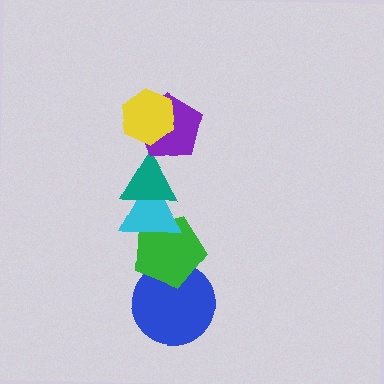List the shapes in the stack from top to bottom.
From top to bottom: the yellow hexagon, the purple pentagon, the teal triangle, the cyan triangle, the green pentagon, the blue circle.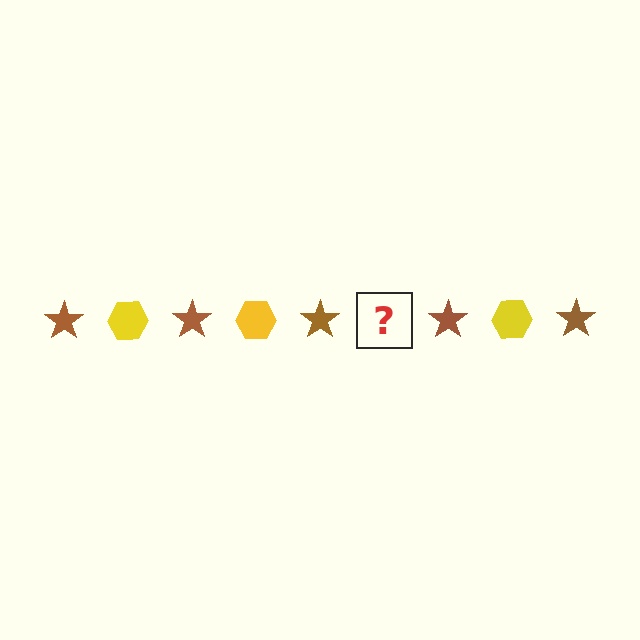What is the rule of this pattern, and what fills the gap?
The rule is that the pattern alternates between brown star and yellow hexagon. The gap should be filled with a yellow hexagon.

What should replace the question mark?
The question mark should be replaced with a yellow hexagon.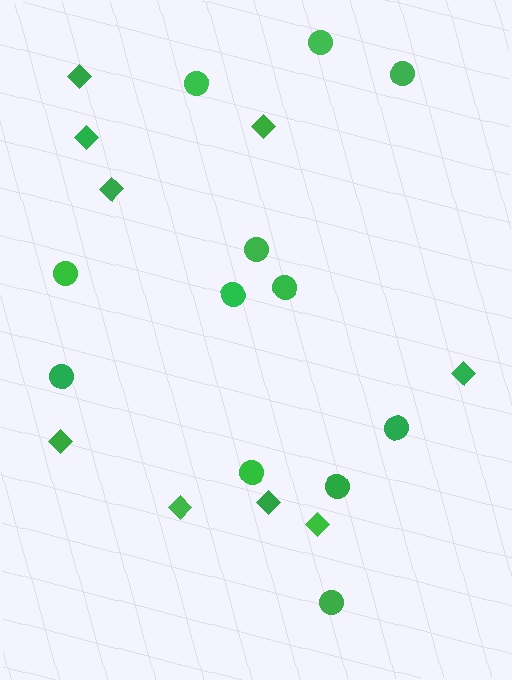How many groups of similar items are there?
There are 2 groups: one group of circles (12) and one group of diamonds (9).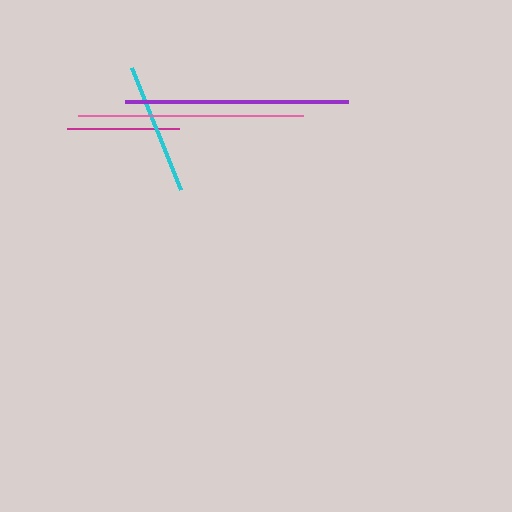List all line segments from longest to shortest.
From longest to shortest: pink, purple, cyan, magenta.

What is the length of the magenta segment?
The magenta segment is approximately 113 pixels long.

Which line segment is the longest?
The pink line is the longest at approximately 225 pixels.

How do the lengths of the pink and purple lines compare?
The pink and purple lines are approximately the same length.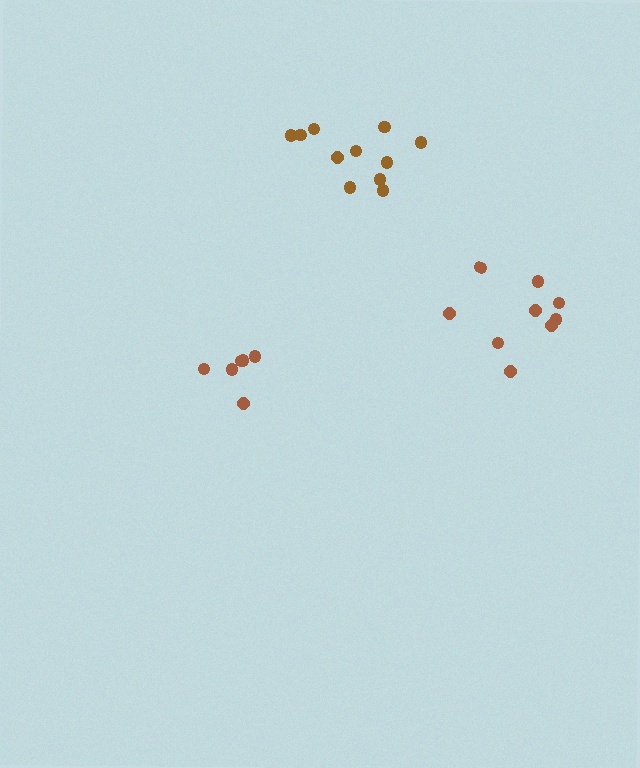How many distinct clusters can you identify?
There are 3 distinct clusters.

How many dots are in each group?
Group 1: 6 dots, Group 2: 9 dots, Group 3: 11 dots (26 total).